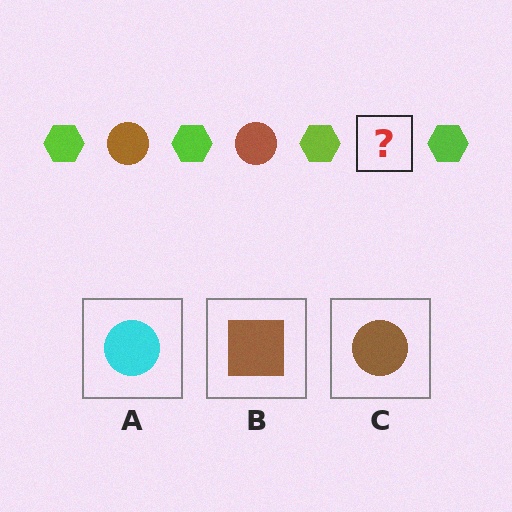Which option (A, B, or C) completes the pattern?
C.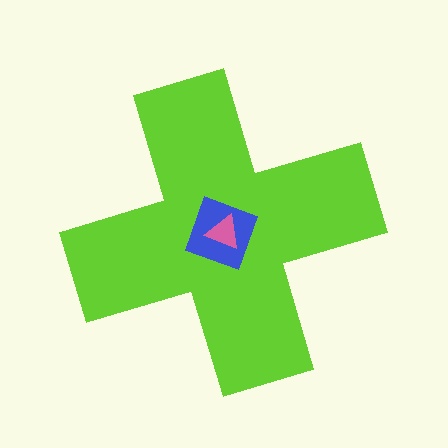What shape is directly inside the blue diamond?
The pink triangle.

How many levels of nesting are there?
3.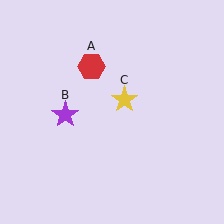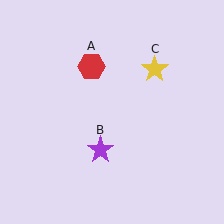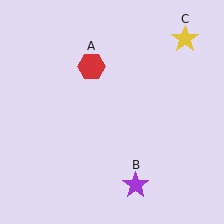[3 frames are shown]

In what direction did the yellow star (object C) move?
The yellow star (object C) moved up and to the right.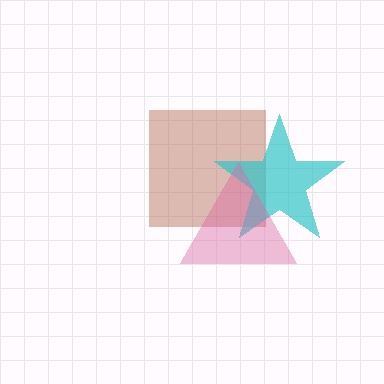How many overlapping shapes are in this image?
There are 3 overlapping shapes in the image.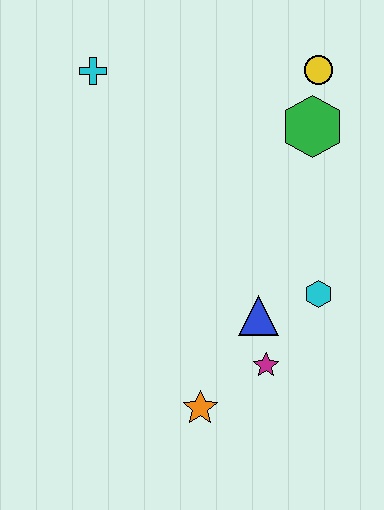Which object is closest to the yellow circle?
The green hexagon is closest to the yellow circle.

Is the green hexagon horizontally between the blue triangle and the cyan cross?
No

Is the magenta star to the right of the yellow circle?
No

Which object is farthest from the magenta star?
The cyan cross is farthest from the magenta star.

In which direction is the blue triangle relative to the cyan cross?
The blue triangle is below the cyan cross.